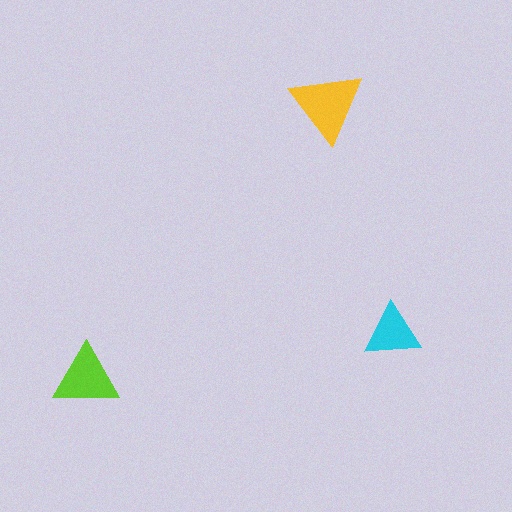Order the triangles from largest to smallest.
the yellow one, the lime one, the cyan one.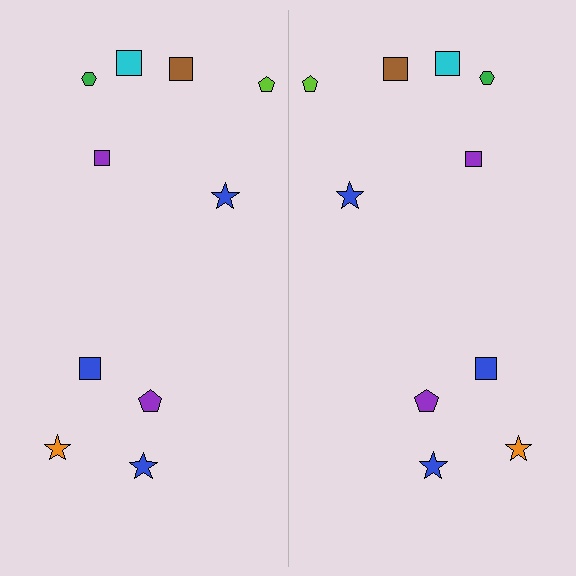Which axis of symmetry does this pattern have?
The pattern has a vertical axis of symmetry running through the center of the image.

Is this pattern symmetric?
Yes, this pattern has bilateral (reflection) symmetry.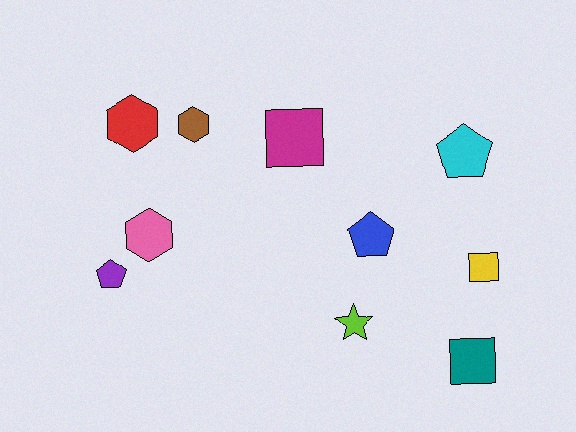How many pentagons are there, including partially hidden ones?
There are 3 pentagons.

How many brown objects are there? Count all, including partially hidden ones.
There is 1 brown object.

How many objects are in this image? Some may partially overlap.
There are 10 objects.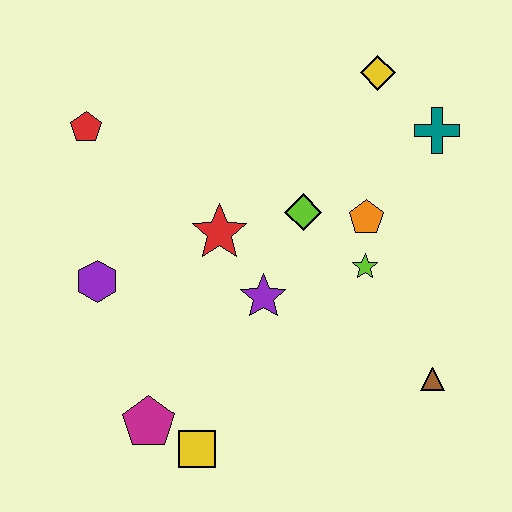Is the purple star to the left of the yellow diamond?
Yes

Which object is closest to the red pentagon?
The purple hexagon is closest to the red pentagon.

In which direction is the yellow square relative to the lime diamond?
The yellow square is below the lime diamond.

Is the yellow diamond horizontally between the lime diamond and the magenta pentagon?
No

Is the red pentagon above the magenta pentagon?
Yes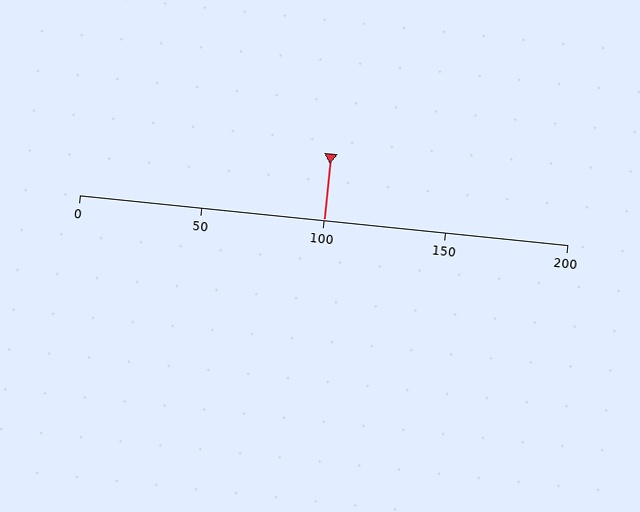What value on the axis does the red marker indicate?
The marker indicates approximately 100.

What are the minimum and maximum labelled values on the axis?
The axis runs from 0 to 200.